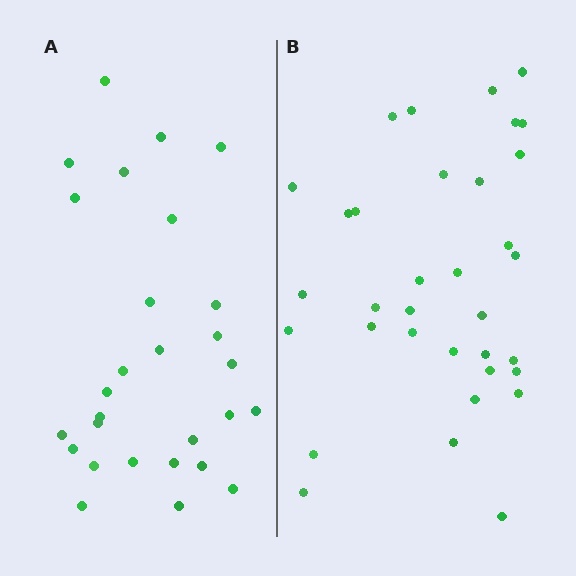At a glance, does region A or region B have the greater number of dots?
Region B (the right region) has more dots.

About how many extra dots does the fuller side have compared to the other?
Region B has about 6 more dots than region A.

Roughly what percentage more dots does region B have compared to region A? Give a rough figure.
About 20% more.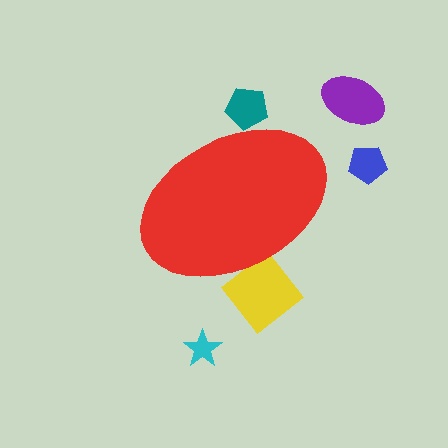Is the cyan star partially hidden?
No, the cyan star is fully visible.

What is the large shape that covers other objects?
A red ellipse.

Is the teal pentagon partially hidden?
Yes, the teal pentagon is partially hidden behind the red ellipse.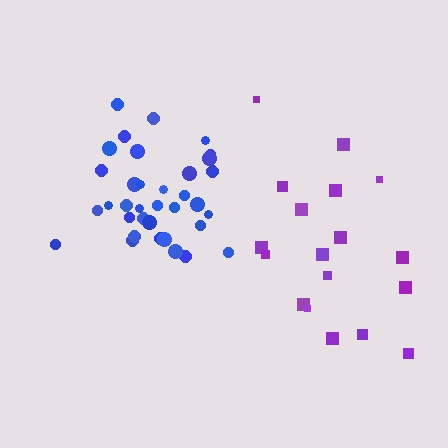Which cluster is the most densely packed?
Blue.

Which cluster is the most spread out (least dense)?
Purple.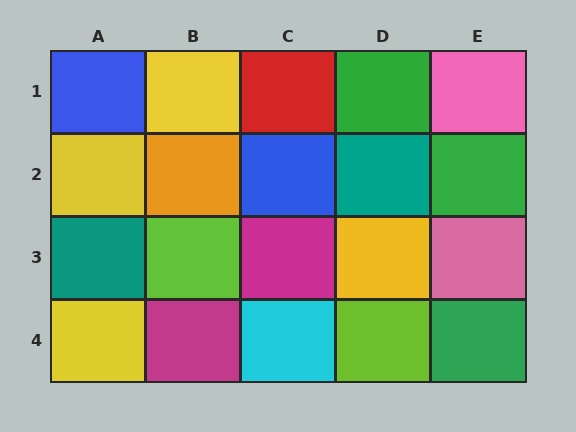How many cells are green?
3 cells are green.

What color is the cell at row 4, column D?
Lime.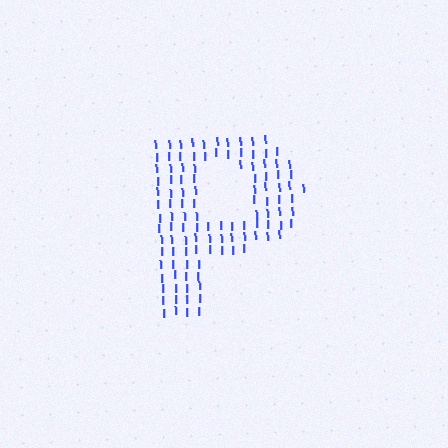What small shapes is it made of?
It is made of small letter I's.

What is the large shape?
The large shape is the letter P.